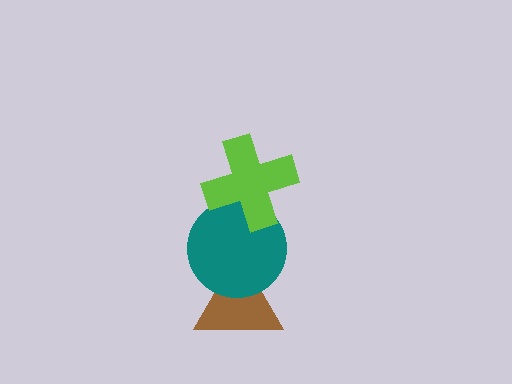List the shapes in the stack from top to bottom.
From top to bottom: the lime cross, the teal circle, the brown triangle.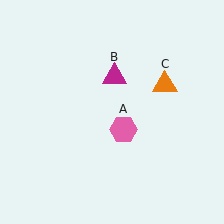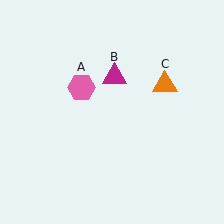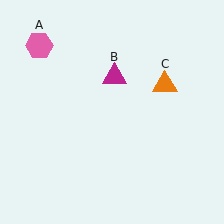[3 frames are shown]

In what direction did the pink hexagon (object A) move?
The pink hexagon (object A) moved up and to the left.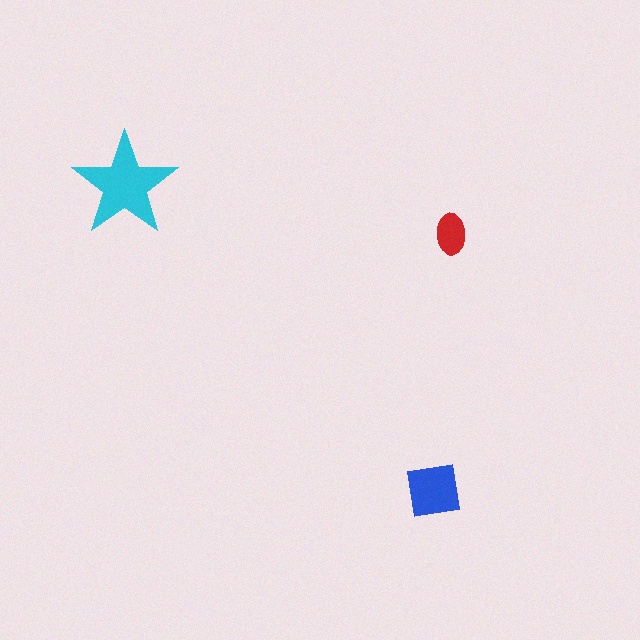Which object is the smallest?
The red ellipse.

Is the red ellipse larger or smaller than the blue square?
Smaller.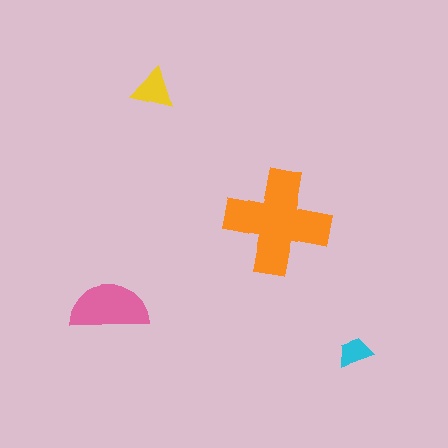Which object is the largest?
The orange cross.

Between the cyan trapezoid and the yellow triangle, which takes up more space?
The yellow triangle.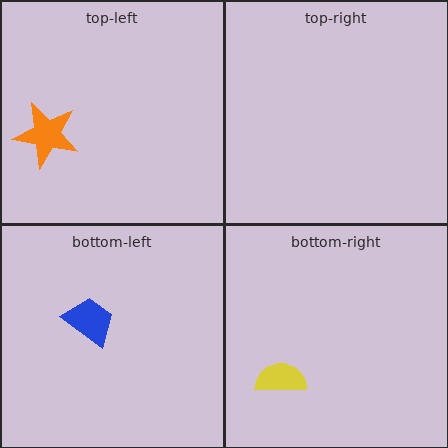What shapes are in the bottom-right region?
The yellow semicircle.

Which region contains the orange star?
The top-left region.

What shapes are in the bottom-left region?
The blue trapezoid.